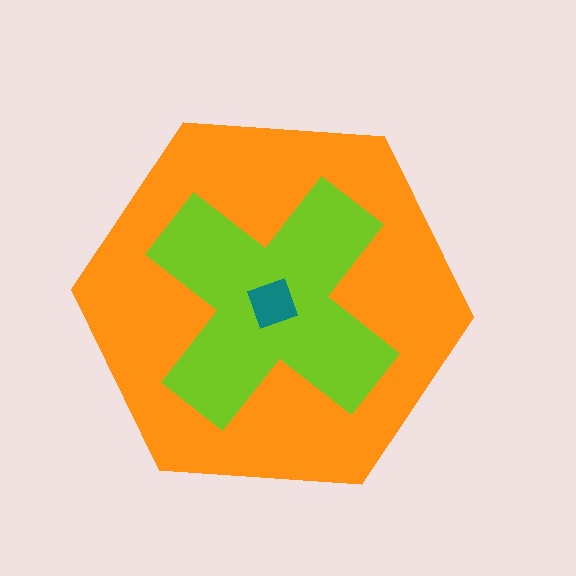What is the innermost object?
The teal square.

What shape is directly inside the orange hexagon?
The lime cross.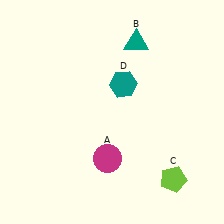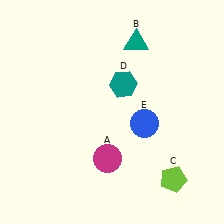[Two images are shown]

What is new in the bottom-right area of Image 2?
A blue circle (E) was added in the bottom-right area of Image 2.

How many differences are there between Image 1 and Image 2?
There is 1 difference between the two images.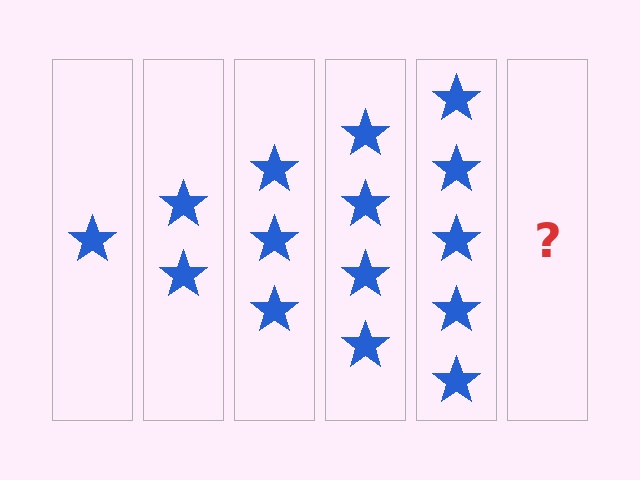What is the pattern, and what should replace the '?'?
The pattern is that each step adds one more star. The '?' should be 6 stars.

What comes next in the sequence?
The next element should be 6 stars.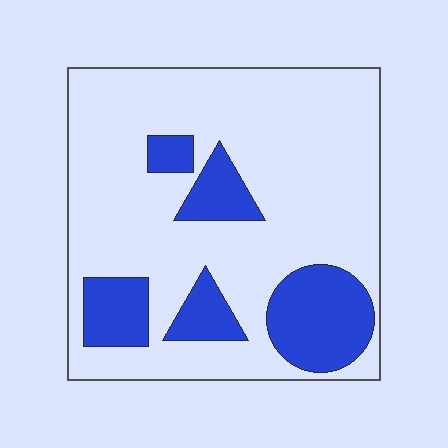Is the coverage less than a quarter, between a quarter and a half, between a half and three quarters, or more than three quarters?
Less than a quarter.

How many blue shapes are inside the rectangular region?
5.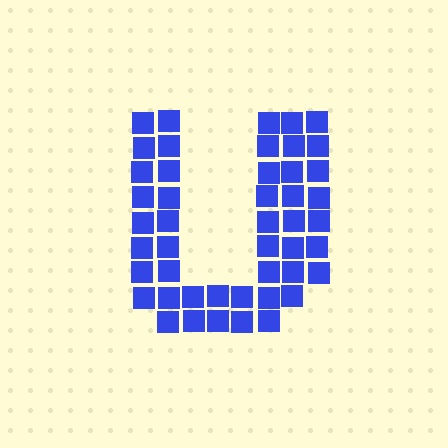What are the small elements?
The small elements are squares.